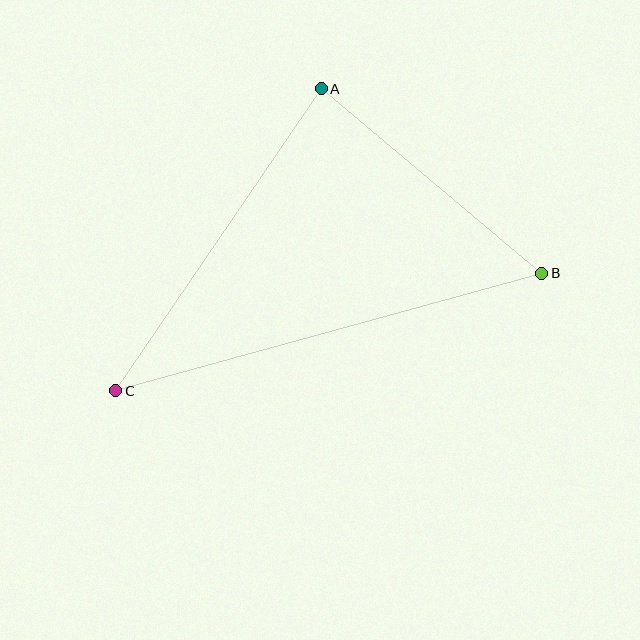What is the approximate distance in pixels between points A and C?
The distance between A and C is approximately 365 pixels.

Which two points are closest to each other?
Points A and B are closest to each other.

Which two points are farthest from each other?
Points B and C are farthest from each other.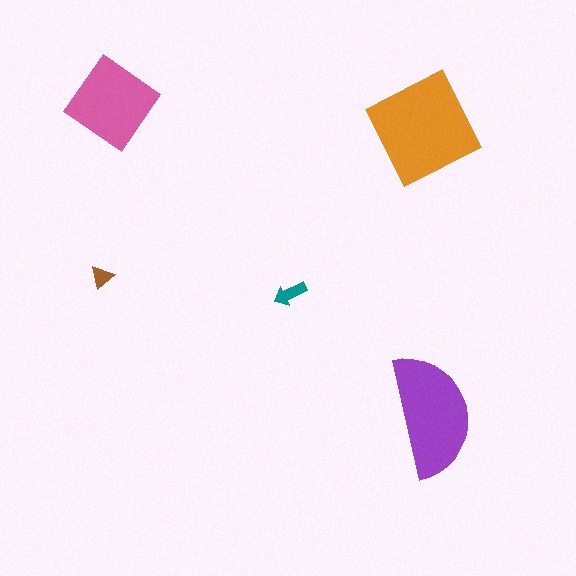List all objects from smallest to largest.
The brown triangle, the teal arrow, the pink diamond, the purple semicircle, the orange square.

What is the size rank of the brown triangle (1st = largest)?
5th.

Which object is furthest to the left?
The brown triangle is leftmost.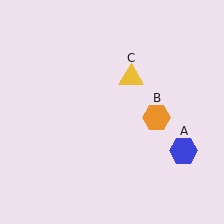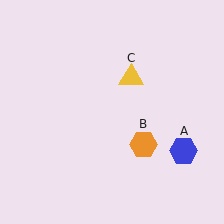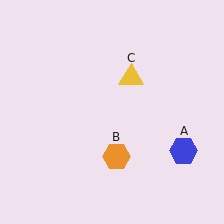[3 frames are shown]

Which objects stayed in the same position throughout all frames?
Blue hexagon (object A) and yellow triangle (object C) remained stationary.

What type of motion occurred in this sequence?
The orange hexagon (object B) rotated clockwise around the center of the scene.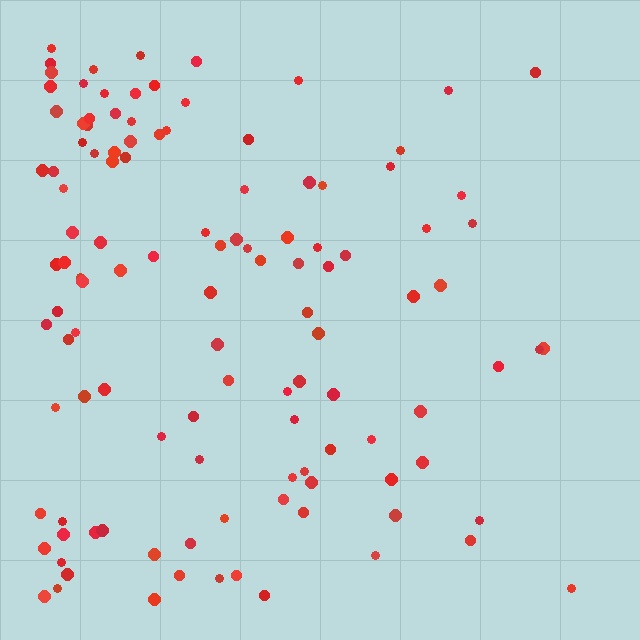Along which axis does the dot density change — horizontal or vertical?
Horizontal.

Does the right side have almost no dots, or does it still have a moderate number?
Still a moderate number, just noticeably fewer than the left.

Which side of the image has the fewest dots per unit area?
The right.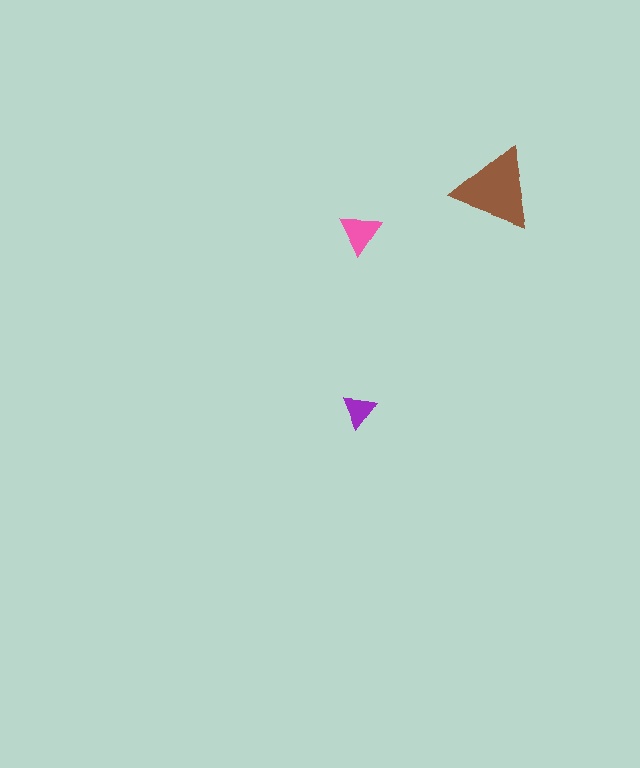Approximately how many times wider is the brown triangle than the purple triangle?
About 2.5 times wider.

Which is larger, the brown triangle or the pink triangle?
The brown one.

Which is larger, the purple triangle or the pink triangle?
The pink one.